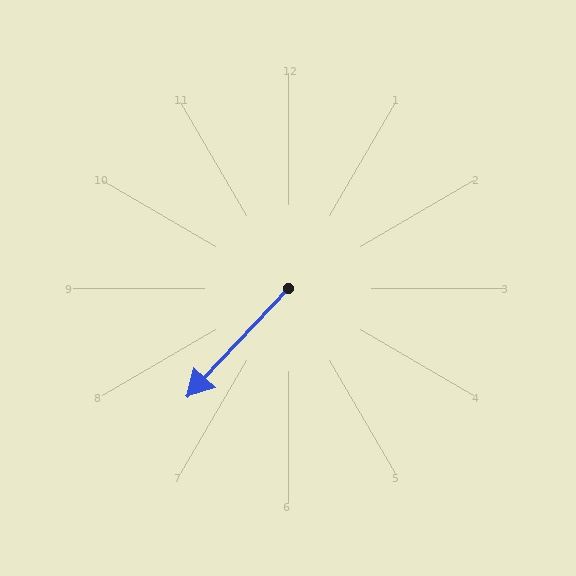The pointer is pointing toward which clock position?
Roughly 7 o'clock.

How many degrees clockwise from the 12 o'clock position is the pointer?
Approximately 223 degrees.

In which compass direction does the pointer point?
Southwest.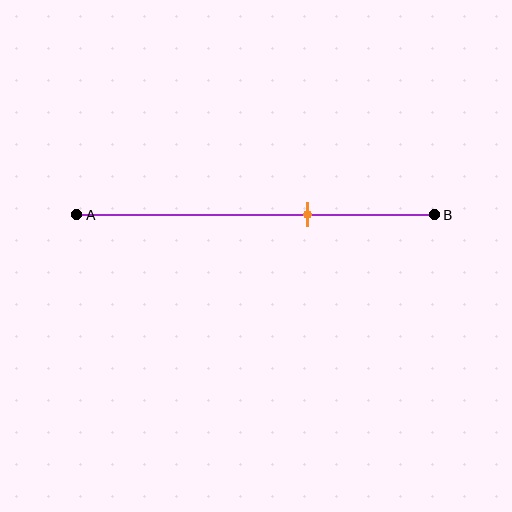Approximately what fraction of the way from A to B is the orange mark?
The orange mark is approximately 65% of the way from A to B.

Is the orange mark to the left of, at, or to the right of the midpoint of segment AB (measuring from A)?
The orange mark is to the right of the midpoint of segment AB.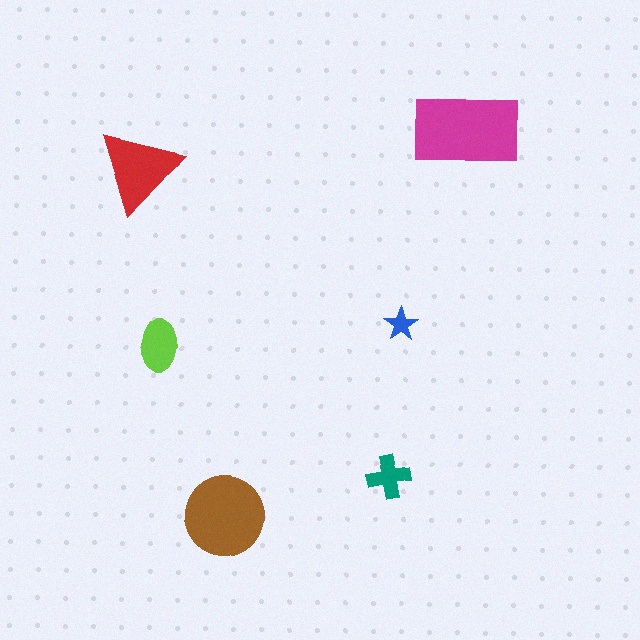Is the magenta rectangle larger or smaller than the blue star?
Larger.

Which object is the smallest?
The blue star.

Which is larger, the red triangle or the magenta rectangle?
The magenta rectangle.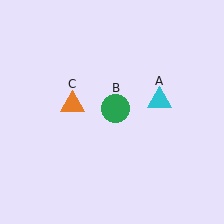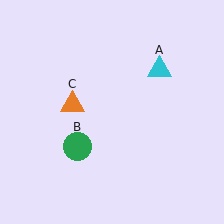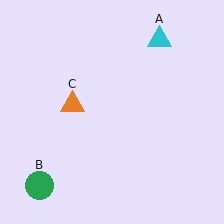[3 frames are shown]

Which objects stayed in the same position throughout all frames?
Orange triangle (object C) remained stationary.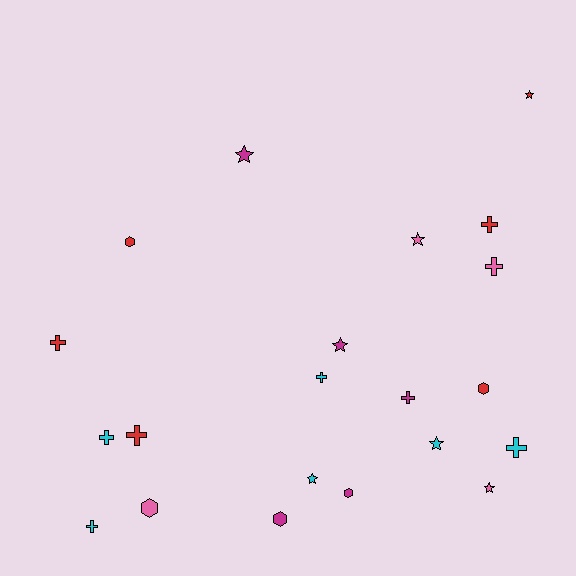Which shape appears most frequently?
Cross, with 9 objects.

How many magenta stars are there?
There are 2 magenta stars.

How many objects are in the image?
There are 21 objects.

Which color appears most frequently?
Cyan, with 6 objects.